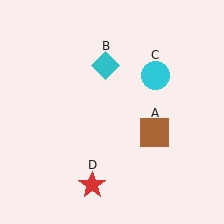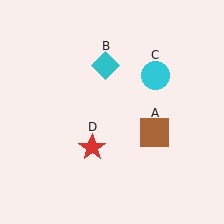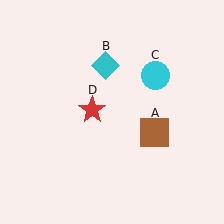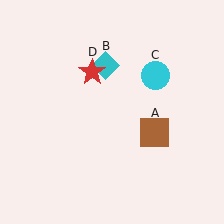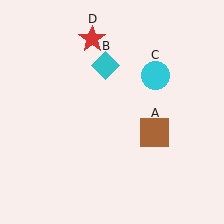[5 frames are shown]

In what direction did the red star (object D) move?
The red star (object D) moved up.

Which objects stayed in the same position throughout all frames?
Brown square (object A) and cyan diamond (object B) and cyan circle (object C) remained stationary.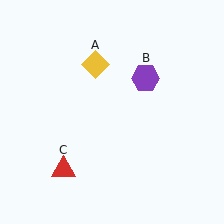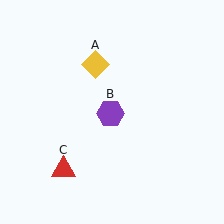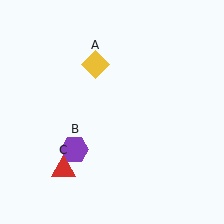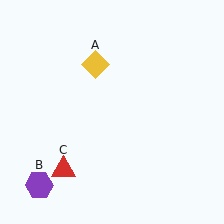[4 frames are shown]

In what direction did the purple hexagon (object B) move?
The purple hexagon (object B) moved down and to the left.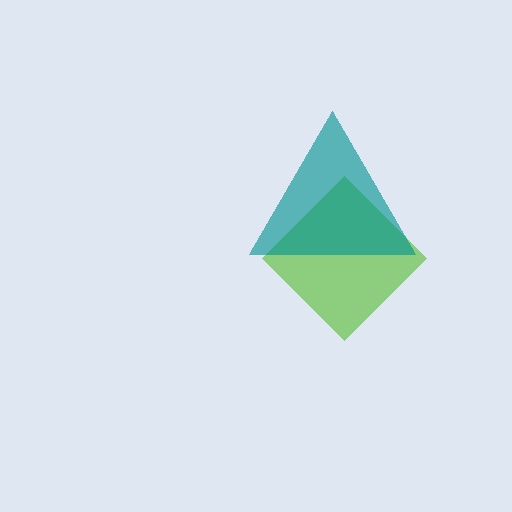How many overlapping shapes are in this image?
There are 2 overlapping shapes in the image.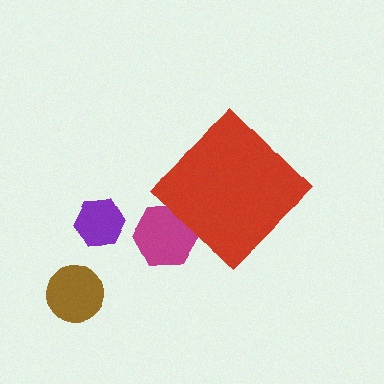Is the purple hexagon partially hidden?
No, the purple hexagon is fully visible.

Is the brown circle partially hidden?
No, the brown circle is fully visible.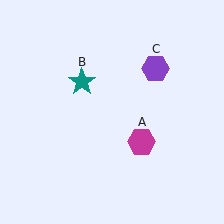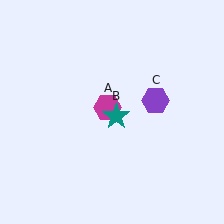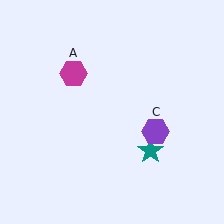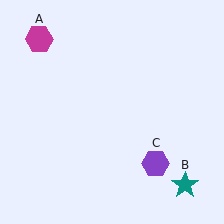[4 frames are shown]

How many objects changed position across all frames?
3 objects changed position: magenta hexagon (object A), teal star (object B), purple hexagon (object C).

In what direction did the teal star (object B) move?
The teal star (object B) moved down and to the right.